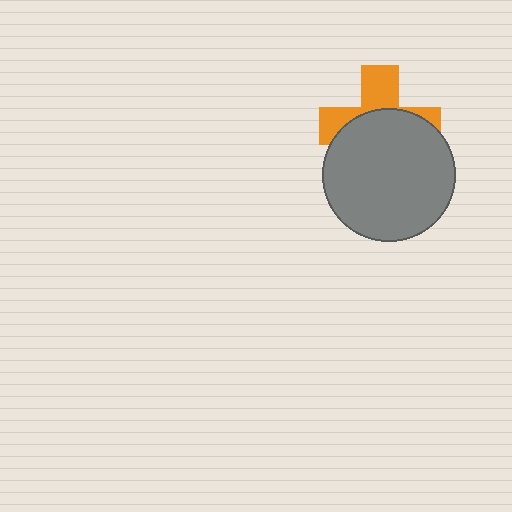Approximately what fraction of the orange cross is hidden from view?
Roughly 61% of the orange cross is hidden behind the gray circle.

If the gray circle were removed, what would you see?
You would see the complete orange cross.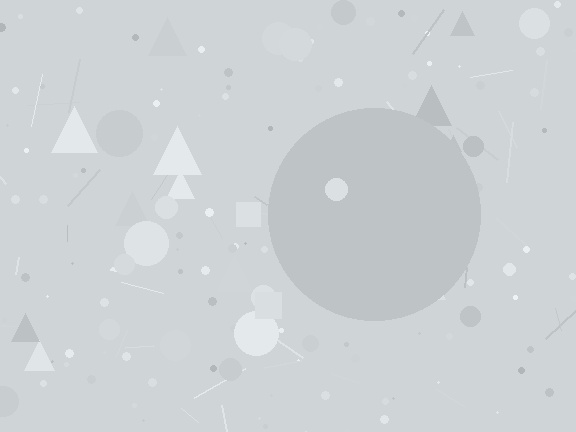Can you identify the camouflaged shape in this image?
The camouflaged shape is a circle.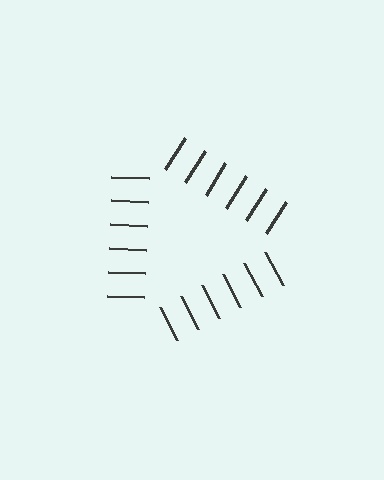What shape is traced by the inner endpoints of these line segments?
An illusory triangle — the line segments terminate on its edges but no continuous stroke is drawn.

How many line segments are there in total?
18 — 6 along each of the 3 edges.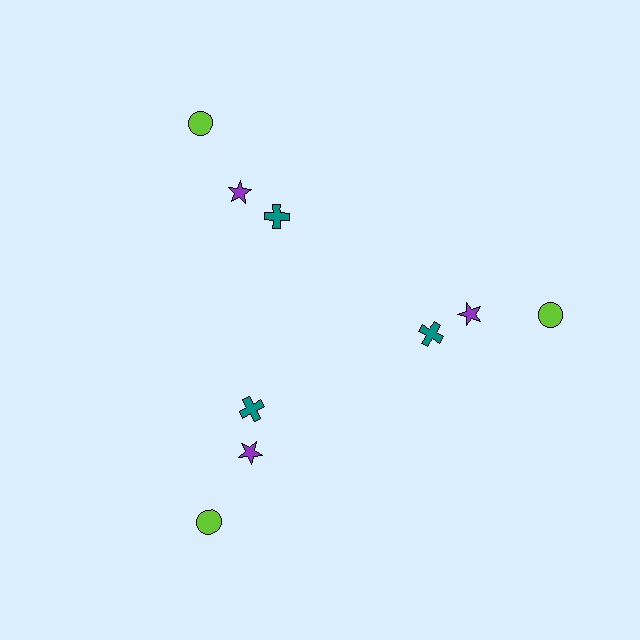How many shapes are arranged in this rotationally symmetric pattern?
There are 9 shapes, arranged in 3 groups of 3.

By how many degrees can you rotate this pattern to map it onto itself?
The pattern maps onto itself every 120 degrees of rotation.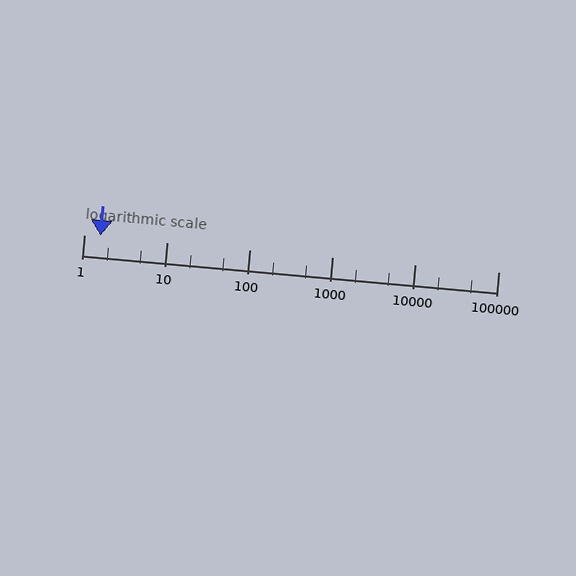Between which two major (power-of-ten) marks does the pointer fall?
The pointer is between 1 and 10.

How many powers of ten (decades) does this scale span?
The scale spans 5 decades, from 1 to 100000.